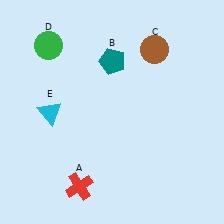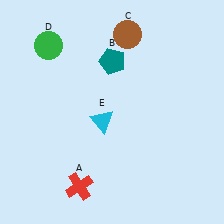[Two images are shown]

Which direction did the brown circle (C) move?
The brown circle (C) moved left.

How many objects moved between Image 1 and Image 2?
2 objects moved between the two images.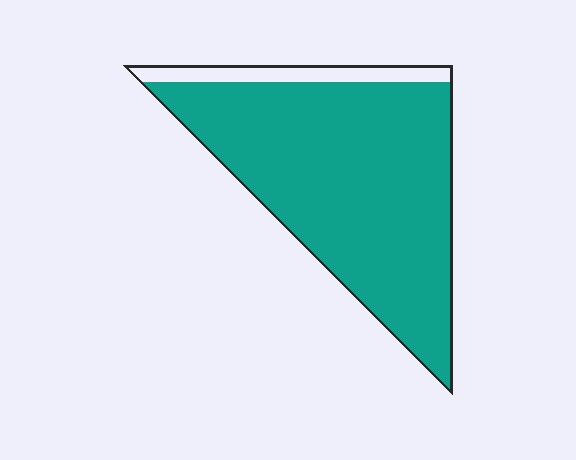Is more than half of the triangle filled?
Yes.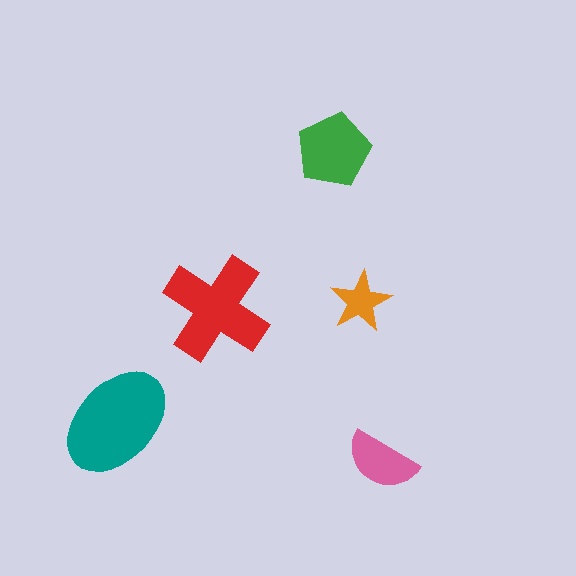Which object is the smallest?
The orange star.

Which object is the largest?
The teal ellipse.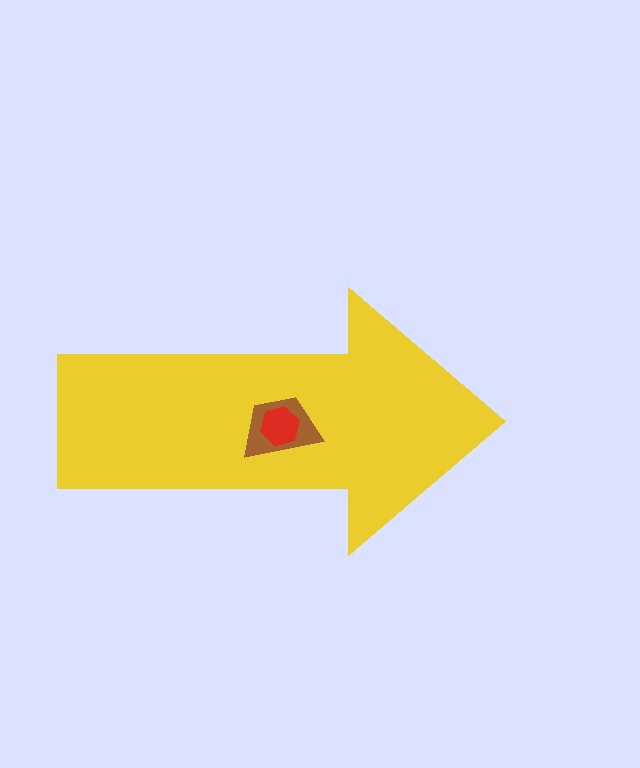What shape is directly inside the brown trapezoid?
The red hexagon.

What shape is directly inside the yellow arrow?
The brown trapezoid.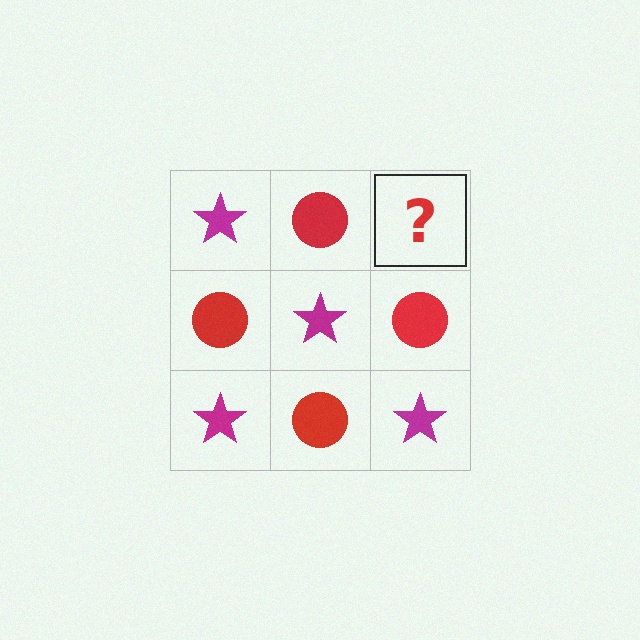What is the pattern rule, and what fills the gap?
The rule is that it alternates magenta star and red circle in a checkerboard pattern. The gap should be filled with a magenta star.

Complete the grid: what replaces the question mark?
The question mark should be replaced with a magenta star.